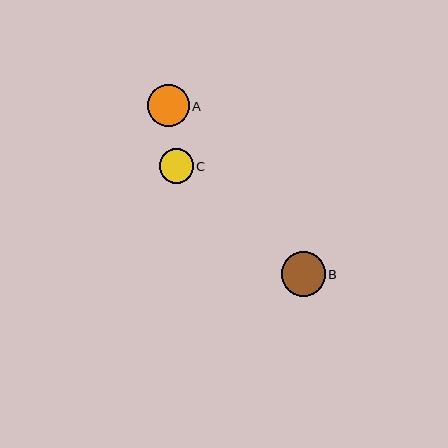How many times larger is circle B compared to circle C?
Circle B is approximately 1.3 times the size of circle C.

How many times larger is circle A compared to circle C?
Circle A is approximately 1.2 times the size of circle C.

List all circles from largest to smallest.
From largest to smallest: B, A, C.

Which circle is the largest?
Circle B is the largest with a size of approximately 44 pixels.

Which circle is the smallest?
Circle C is the smallest with a size of approximately 34 pixels.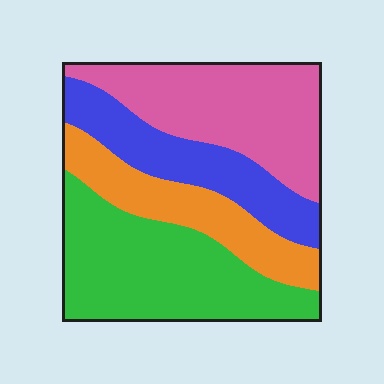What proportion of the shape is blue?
Blue covers around 20% of the shape.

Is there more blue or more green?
Green.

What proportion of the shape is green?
Green takes up between a sixth and a third of the shape.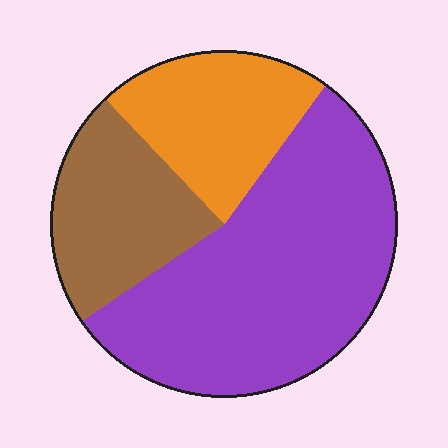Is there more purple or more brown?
Purple.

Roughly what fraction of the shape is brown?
Brown covers around 25% of the shape.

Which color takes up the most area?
Purple, at roughly 55%.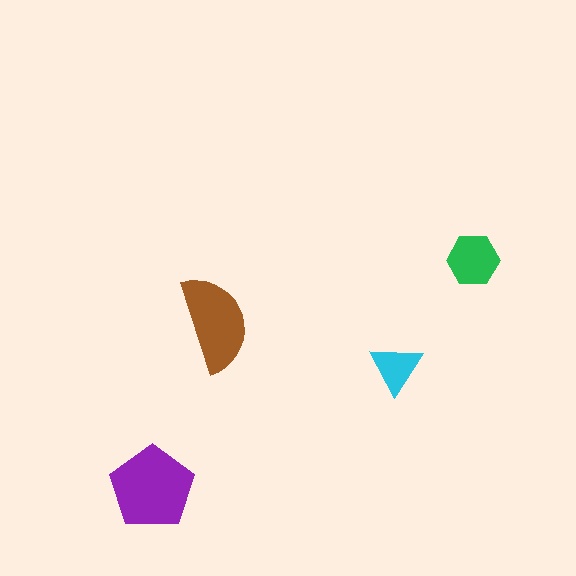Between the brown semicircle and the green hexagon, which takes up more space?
The brown semicircle.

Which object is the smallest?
The cyan triangle.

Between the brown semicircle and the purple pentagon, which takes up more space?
The purple pentagon.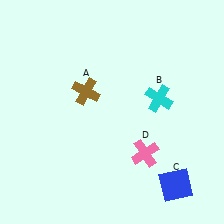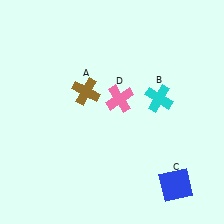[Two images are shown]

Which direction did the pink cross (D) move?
The pink cross (D) moved up.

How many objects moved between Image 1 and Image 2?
1 object moved between the two images.